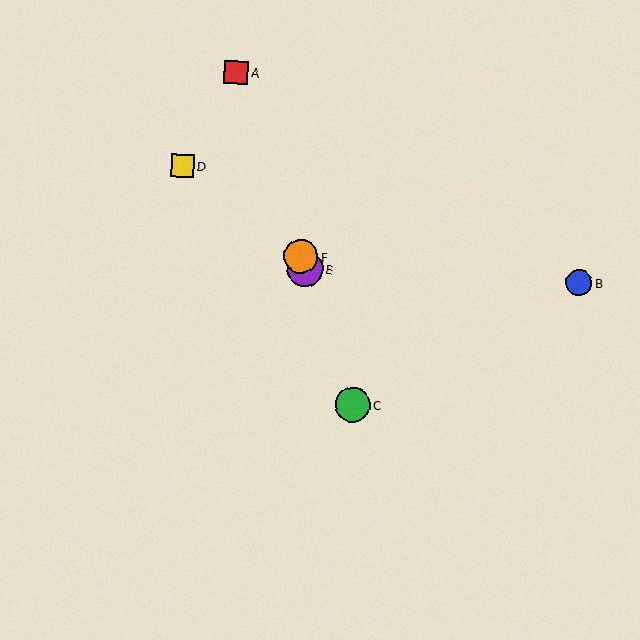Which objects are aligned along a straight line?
Objects A, C, E, F are aligned along a straight line.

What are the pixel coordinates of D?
Object D is at (182, 166).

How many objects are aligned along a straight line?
4 objects (A, C, E, F) are aligned along a straight line.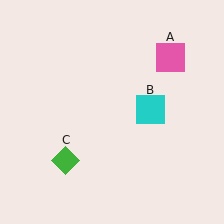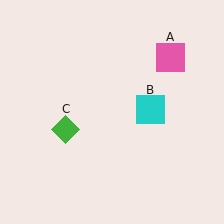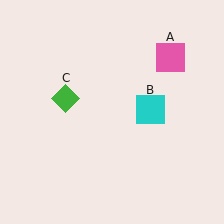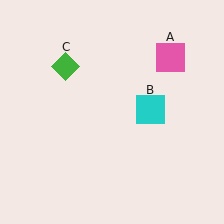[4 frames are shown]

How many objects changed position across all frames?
1 object changed position: green diamond (object C).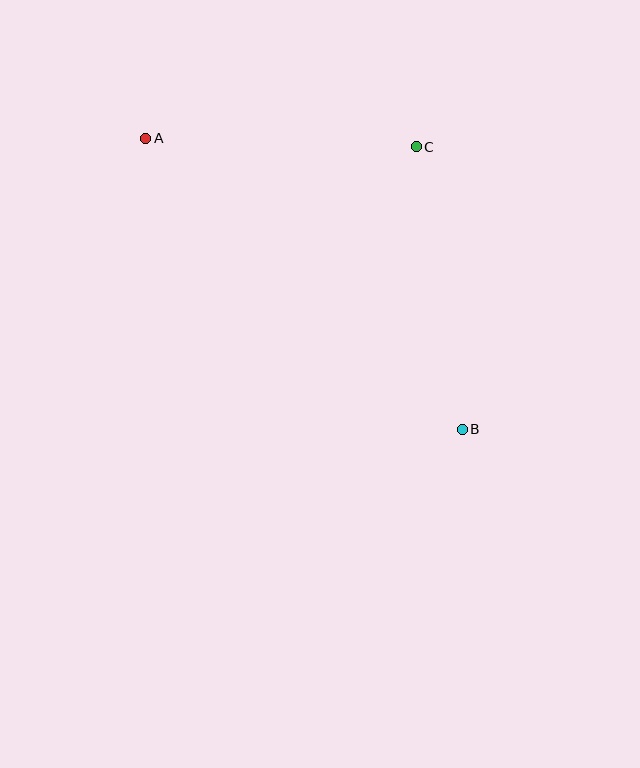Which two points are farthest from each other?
Points A and B are farthest from each other.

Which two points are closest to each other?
Points A and C are closest to each other.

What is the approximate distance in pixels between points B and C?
The distance between B and C is approximately 286 pixels.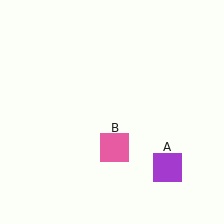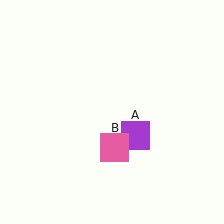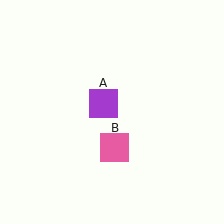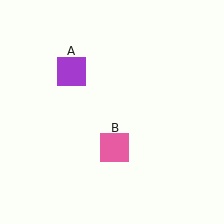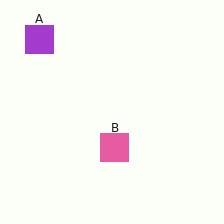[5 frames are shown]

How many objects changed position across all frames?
1 object changed position: purple square (object A).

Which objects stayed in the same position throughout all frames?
Pink square (object B) remained stationary.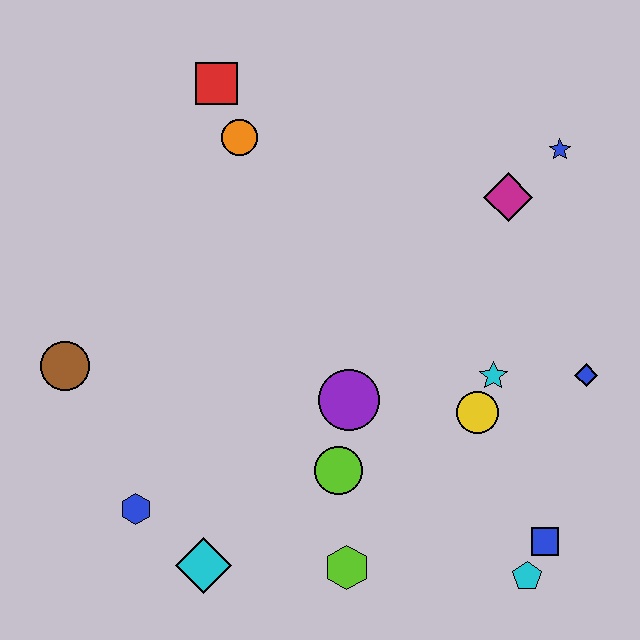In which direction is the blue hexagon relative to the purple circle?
The blue hexagon is to the left of the purple circle.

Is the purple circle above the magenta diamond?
No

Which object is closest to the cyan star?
The yellow circle is closest to the cyan star.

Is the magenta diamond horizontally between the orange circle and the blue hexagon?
No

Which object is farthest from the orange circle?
The cyan pentagon is farthest from the orange circle.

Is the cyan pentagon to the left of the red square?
No